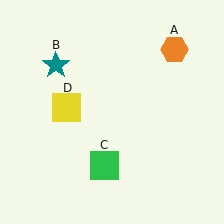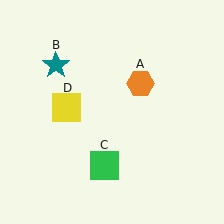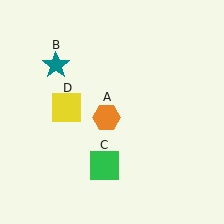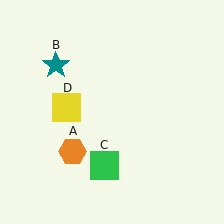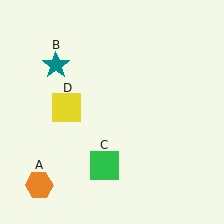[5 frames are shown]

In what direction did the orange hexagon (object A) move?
The orange hexagon (object A) moved down and to the left.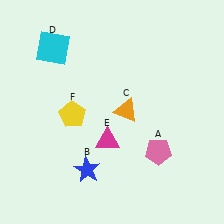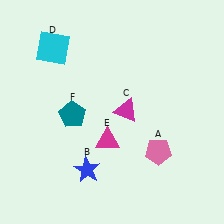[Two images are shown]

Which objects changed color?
C changed from orange to magenta. F changed from yellow to teal.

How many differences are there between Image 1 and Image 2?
There are 2 differences between the two images.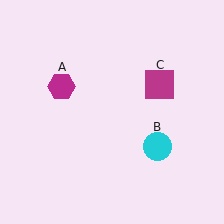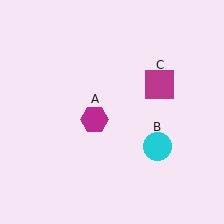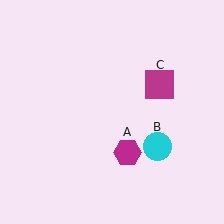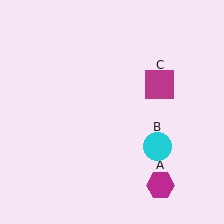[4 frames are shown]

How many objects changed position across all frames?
1 object changed position: magenta hexagon (object A).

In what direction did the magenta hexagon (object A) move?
The magenta hexagon (object A) moved down and to the right.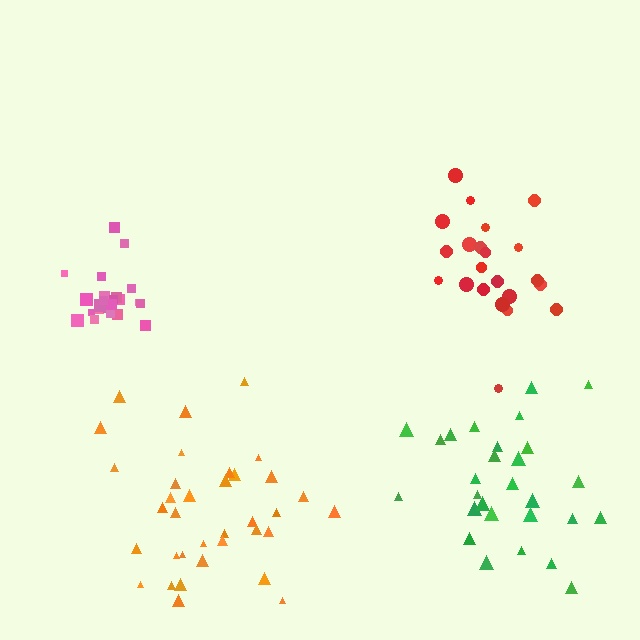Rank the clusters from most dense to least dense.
pink, red, green, orange.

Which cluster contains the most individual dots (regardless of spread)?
Orange (35).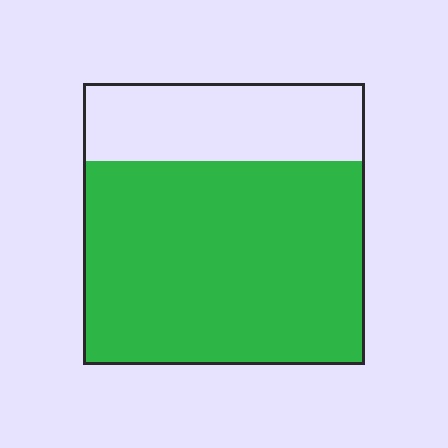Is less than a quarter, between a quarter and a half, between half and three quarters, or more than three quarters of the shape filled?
Between half and three quarters.